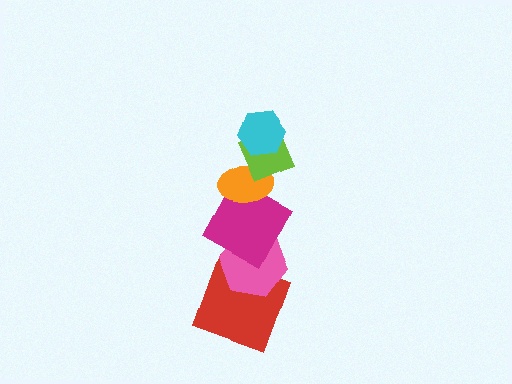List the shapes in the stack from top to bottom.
From top to bottom: the cyan hexagon, the lime diamond, the orange ellipse, the magenta square, the pink hexagon, the red square.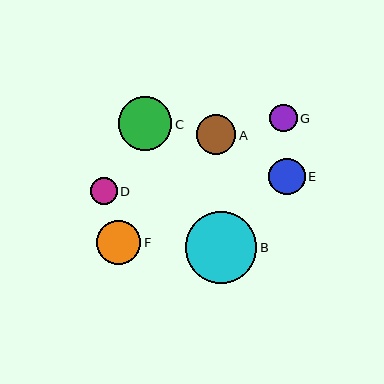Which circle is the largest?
Circle B is the largest with a size of approximately 72 pixels.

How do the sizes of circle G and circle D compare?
Circle G and circle D are approximately the same size.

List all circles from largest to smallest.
From largest to smallest: B, C, F, A, E, G, D.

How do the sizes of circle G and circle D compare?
Circle G and circle D are approximately the same size.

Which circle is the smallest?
Circle D is the smallest with a size of approximately 27 pixels.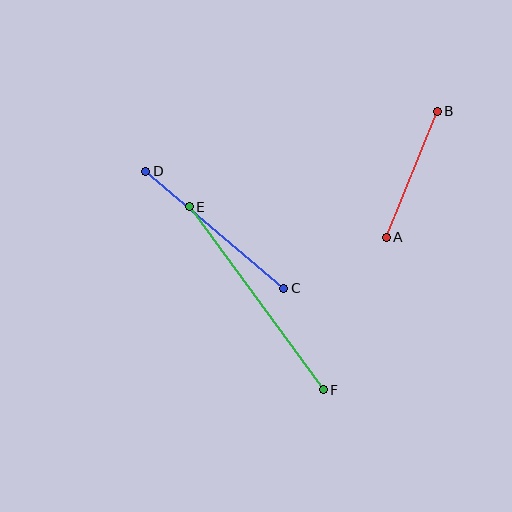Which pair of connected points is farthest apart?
Points E and F are farthest apart.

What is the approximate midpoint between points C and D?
The midpoint is at approximately (215, 230) pixels.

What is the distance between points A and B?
The distance is approximately 136 pixels.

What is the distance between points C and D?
The distance is approximately 181 pixels.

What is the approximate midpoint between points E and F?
The midpoint is at approximately (256, 298) pixels.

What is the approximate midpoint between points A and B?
The midpoint is at approximately (412, 174) pixels.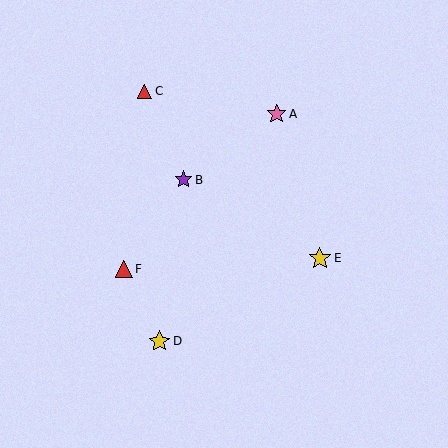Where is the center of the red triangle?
The center of the red triangle is at (145, 91).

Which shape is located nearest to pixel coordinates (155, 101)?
The red triangle (labeled C) at (145, 91) is nearest to that location.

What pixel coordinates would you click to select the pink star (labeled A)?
Click at (277, 114) to select the pink star A.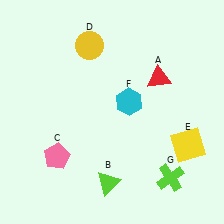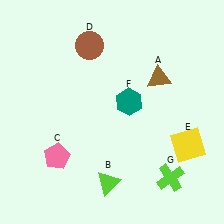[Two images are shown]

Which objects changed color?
A changed from red to brown. D changed from yellow to brown. F changed from cyan to teal.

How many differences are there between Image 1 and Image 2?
There are 3 differences between the two images.